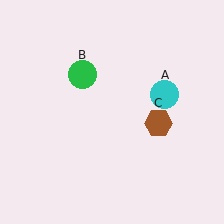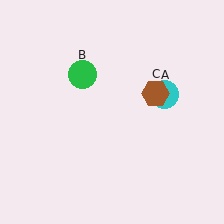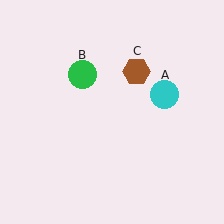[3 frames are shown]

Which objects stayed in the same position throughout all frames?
Cyan circle (object A) and green circle (object B) remained stationary.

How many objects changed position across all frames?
1 object changed position: brown hexagon (object C).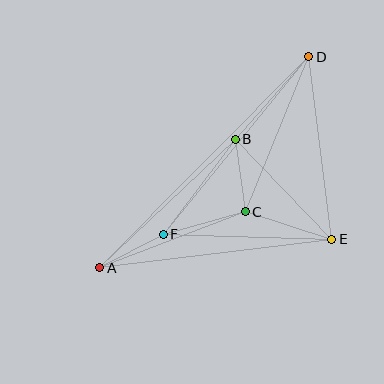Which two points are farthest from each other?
Points A and D are farthest from each other.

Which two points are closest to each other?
Points A and F are closest to each other.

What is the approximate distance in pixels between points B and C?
The distance between B and C is approximately 73 pixels.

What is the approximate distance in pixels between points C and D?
The distance between C and D is approximately 168 pixels.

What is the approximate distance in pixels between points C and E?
The distance between C and E is approximately 91 pixels.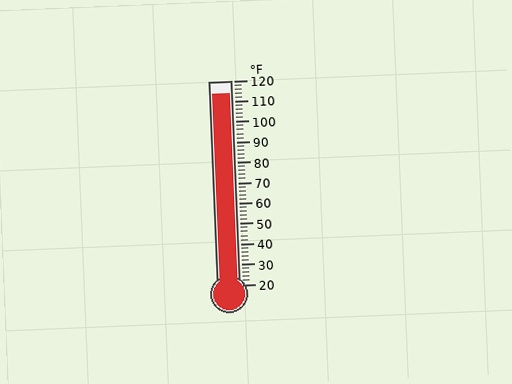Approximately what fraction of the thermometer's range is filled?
The thermometer is filled to approximately 95% of its range.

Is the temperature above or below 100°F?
The temperature is above 100°F.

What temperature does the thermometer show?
The thermometer shows approximately 114°F.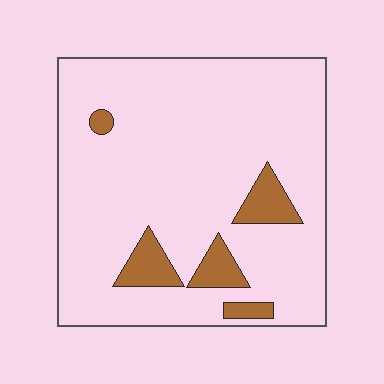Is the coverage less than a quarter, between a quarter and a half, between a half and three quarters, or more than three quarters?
Less than a quarter.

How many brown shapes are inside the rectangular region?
5.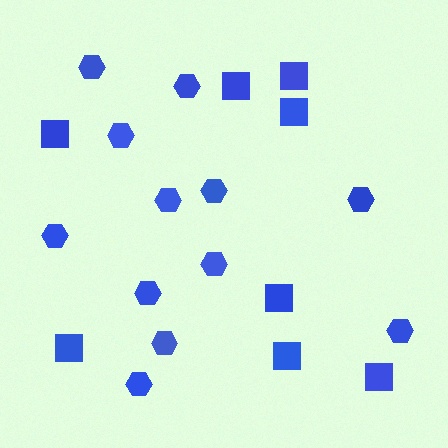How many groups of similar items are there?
There are 2 groups: one group of hexagons (12) and one group of squares (8).